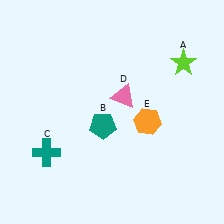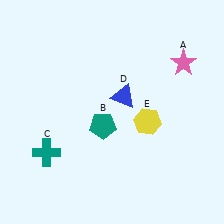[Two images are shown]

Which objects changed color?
A changed from lime to pink. D changed from pink to blue. E changed from orange to yellow.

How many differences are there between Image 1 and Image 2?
There are 3 differences between the two images.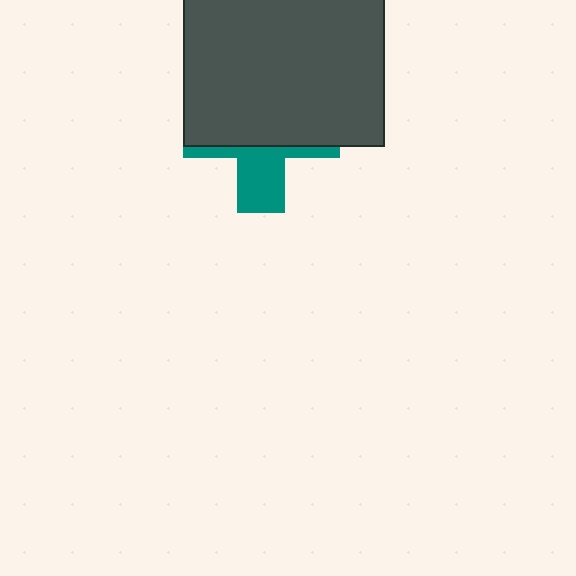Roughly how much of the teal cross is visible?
A small part of it is visible (roughly 33%).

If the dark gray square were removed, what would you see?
You would see the complete teal cross.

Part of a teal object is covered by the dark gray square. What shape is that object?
It is a cross.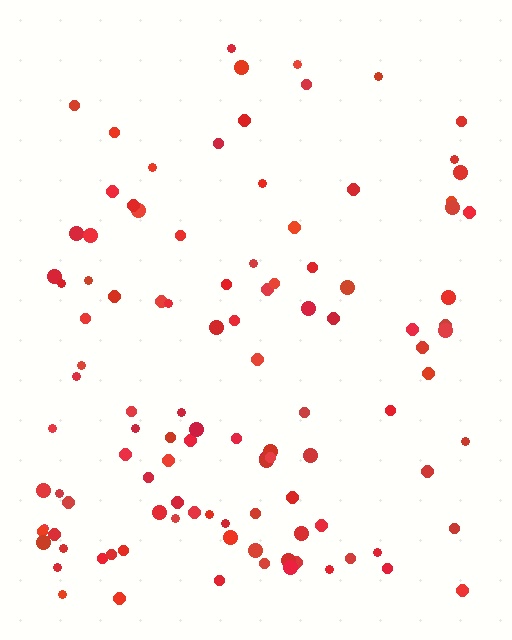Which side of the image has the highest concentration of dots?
The bottom.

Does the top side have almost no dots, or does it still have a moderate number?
Still a moderate number, just noticeably fewer than the bottom.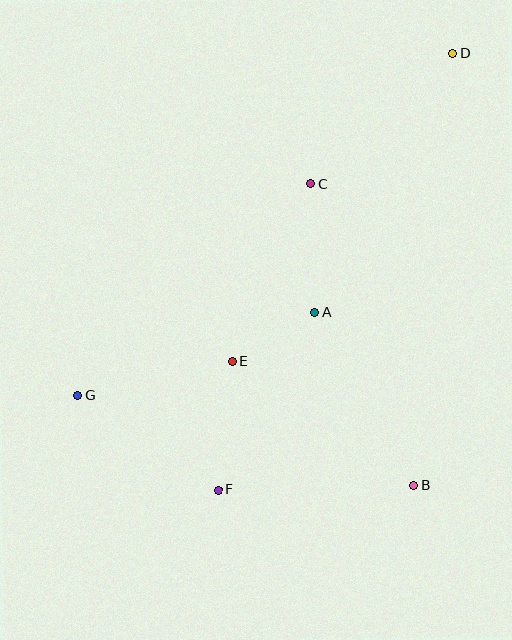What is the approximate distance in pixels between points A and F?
The distance between A and F is approximately 202 pixels.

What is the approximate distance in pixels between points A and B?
The distance between A and B is approximately 199 pixels.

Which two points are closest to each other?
Points A and E are closest to each other.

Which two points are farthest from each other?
Points D and G are farthest from each other.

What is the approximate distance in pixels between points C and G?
The distance between C and G is approximately 315 pixels.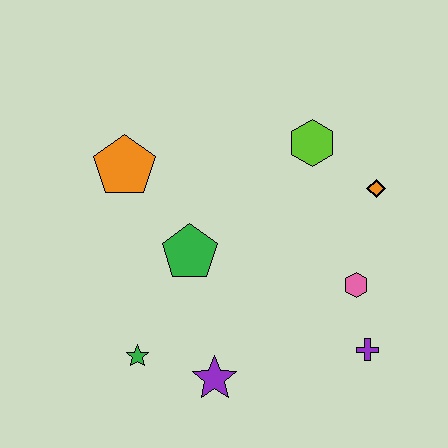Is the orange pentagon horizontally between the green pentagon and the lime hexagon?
No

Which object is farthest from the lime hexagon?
The green star is farthest from the lime hexagon.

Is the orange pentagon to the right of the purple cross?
No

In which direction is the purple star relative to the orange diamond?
The purple star is below the orange diamond.